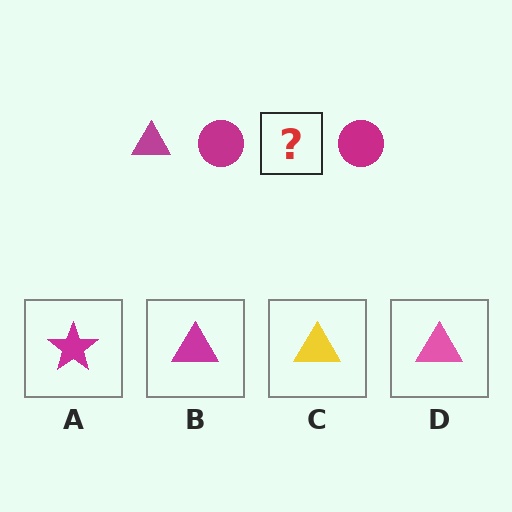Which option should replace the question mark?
Option B.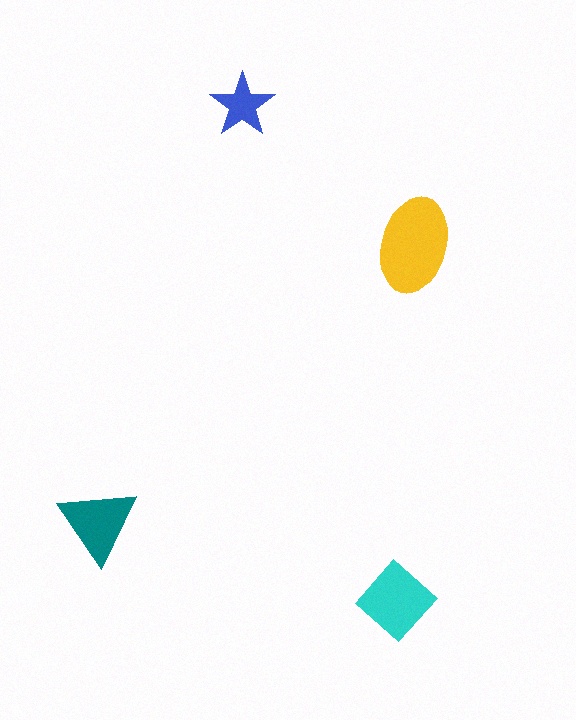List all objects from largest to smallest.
The yellow ellipse, the cyan diamond, the teal triangle, the blue star.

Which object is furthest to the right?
The yellow ellipse is rightmost.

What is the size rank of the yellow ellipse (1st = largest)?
1st.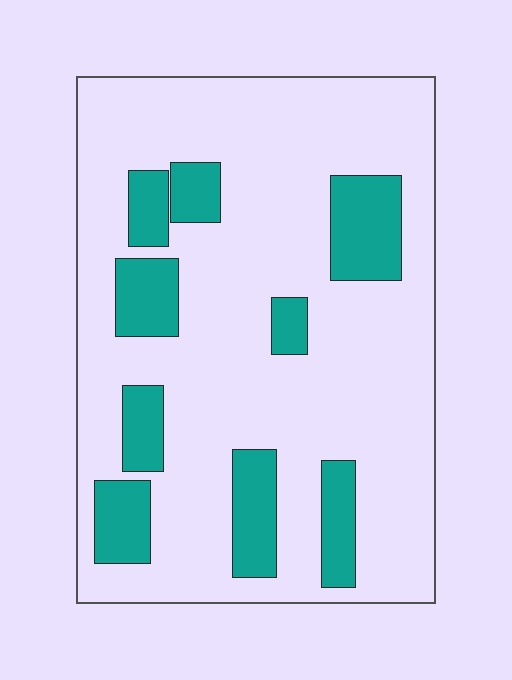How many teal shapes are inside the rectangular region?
9.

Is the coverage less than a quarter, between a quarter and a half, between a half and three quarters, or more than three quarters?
Less than a quarter.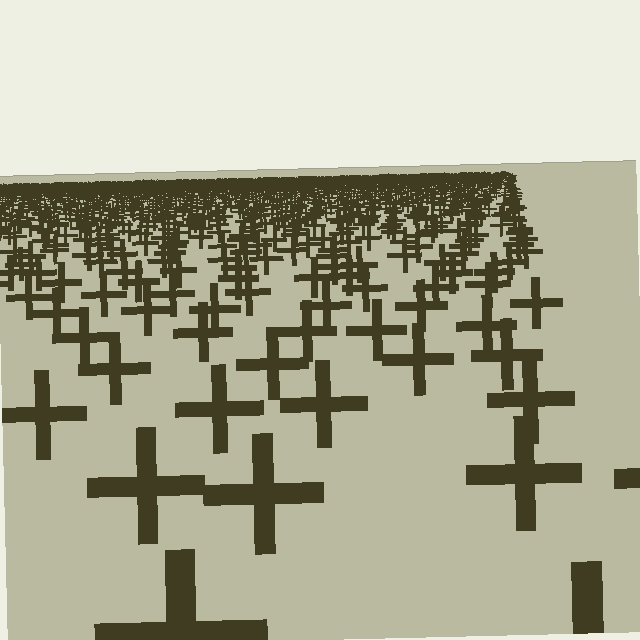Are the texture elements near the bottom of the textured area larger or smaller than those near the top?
Larger. Near the bottom, elements are closer to the viewer and appear at a bigger on-screen size.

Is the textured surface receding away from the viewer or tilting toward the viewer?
The surface is receding away from the viewer. Texture elements get smaller and denser toward the top.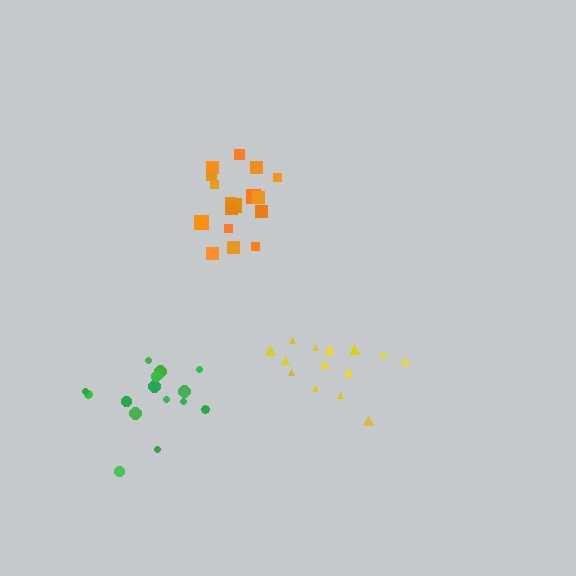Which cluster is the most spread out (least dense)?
Yellow.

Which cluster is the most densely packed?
Orange.